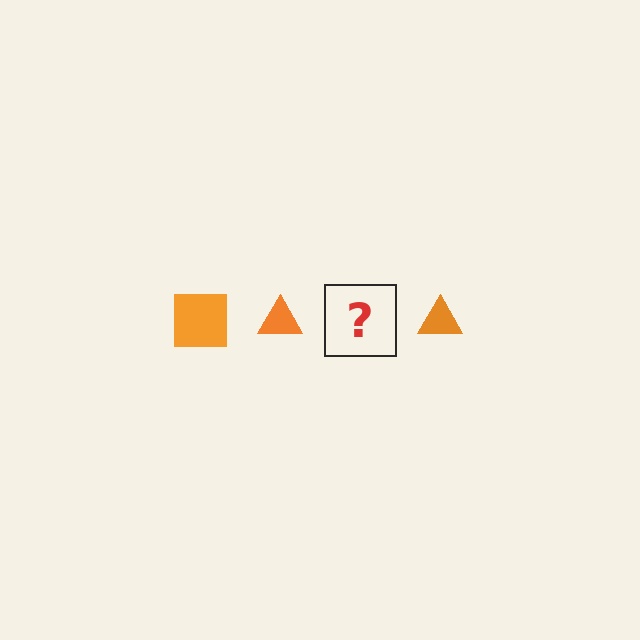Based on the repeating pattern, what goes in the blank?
The blank should be an orange square.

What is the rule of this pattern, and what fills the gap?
The rule is that the pattern cycles through square, triangle shapes in orange. The gap should be filled with an orange square.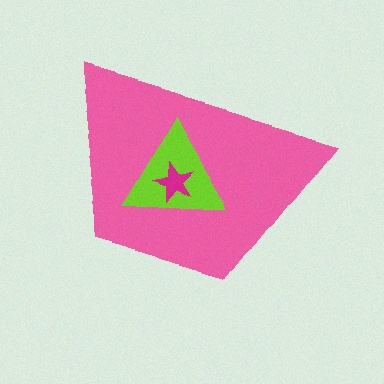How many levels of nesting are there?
3.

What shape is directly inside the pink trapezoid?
The lime triangle.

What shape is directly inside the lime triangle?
The magenta star.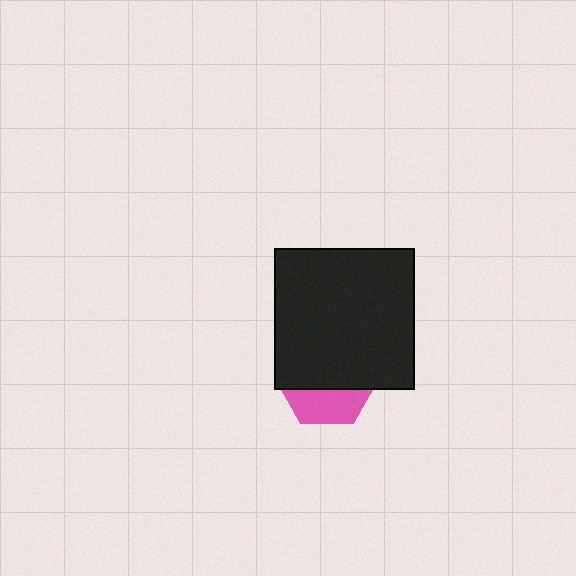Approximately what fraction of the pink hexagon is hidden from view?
Roughly 66% of the pink hexagon is hidden behind the black square.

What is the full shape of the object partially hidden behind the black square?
The partially hidden object is a pink hexagon.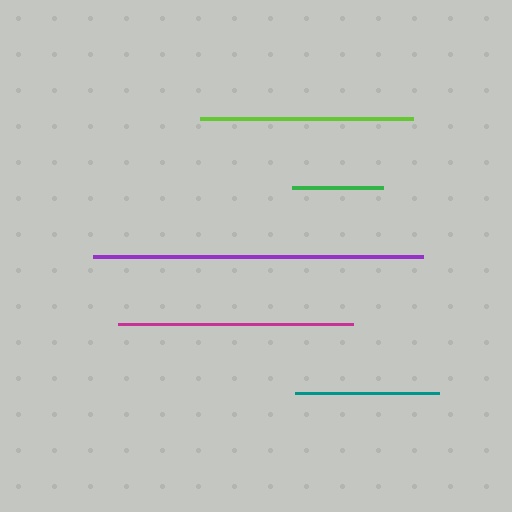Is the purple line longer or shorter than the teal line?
The purple line is longer than the teal line.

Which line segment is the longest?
The purple line is the longest at approximately 330 pixels.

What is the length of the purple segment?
The purple segment is approximately 330 pixels long.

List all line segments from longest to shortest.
From longest to shortest: purple, magenta, lime, teal, green.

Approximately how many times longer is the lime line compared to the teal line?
The lime line is approximately 1.5 times the length of the teal line.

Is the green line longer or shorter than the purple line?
The purple line is longer than the green line.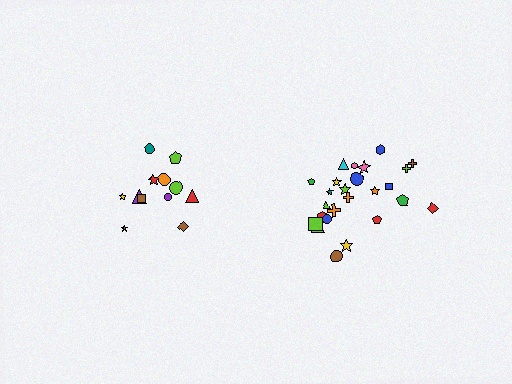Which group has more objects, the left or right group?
The right group.